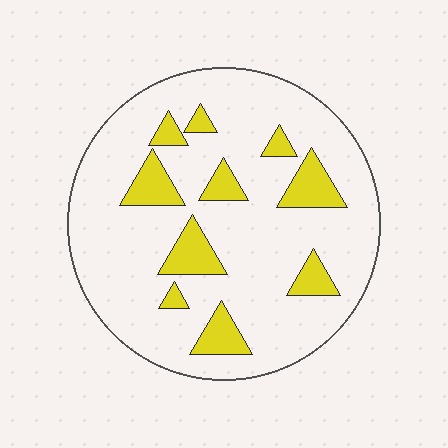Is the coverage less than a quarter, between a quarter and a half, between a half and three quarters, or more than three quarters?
Less than a quarter.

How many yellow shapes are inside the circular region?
10.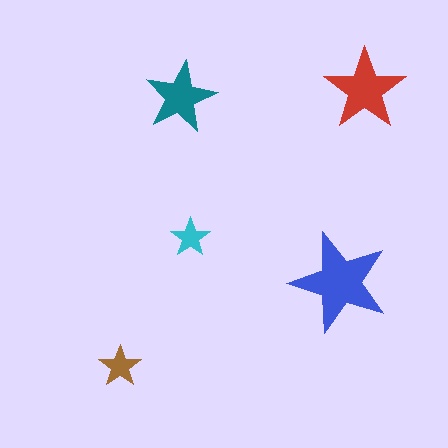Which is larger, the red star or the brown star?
The red one.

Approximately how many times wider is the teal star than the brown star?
About 1.5 times wider.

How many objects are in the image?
There are 5 objects in the image.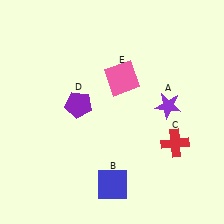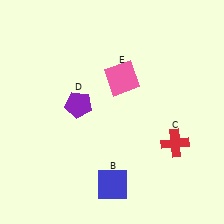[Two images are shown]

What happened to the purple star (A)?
The purple star (A) was removed in Image 2. It was in the top-right area of Image 1.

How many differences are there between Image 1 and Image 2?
There is 1 difference between the two images.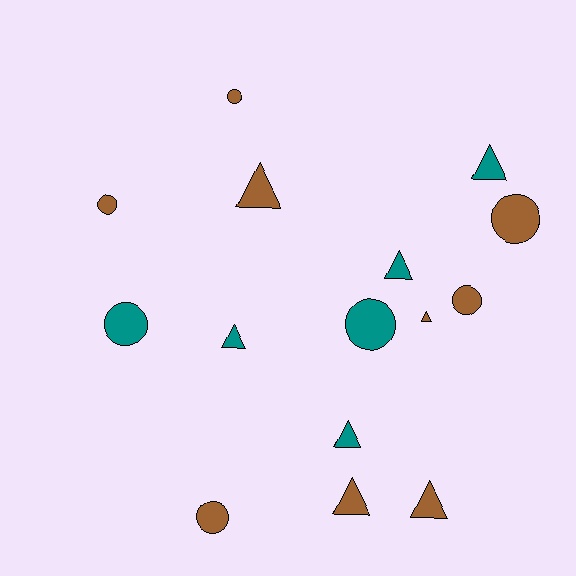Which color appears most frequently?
Brown, with 9 objects.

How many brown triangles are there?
There are 4 brown triangles.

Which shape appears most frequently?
Triangle, with 8 objects.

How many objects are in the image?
There are 15 objects.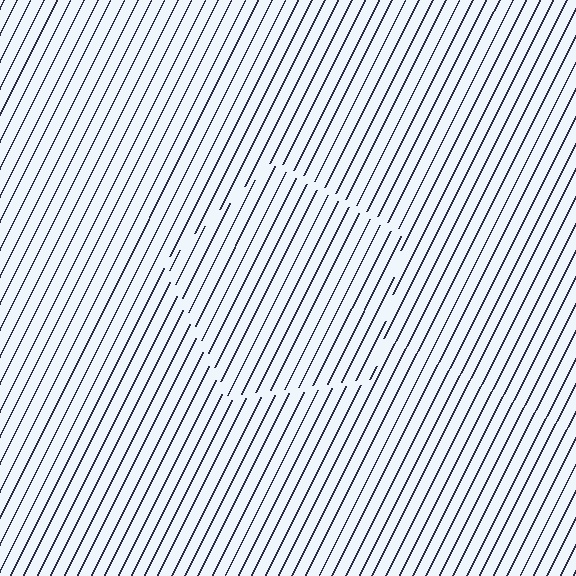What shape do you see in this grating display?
An illusory pentagon. The interior of the shape contains the same grating, shifted by half a period — the contour is defined by the phase discontinuity where line-ends from the inner and outer gratings abut.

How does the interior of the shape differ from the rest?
The interior of the shape contains the same grating, shifted by half a period — the contour is defined by the phase discontinuity where line-ends from the inner and outer gratings abut.